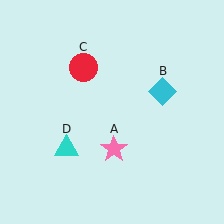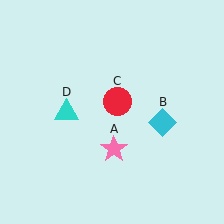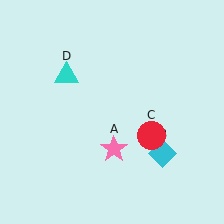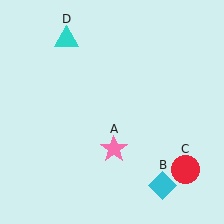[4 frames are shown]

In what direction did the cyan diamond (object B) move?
The cyan diamond (object B) moved down.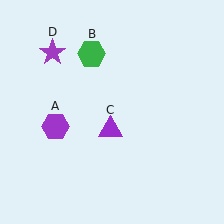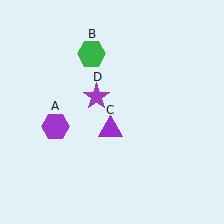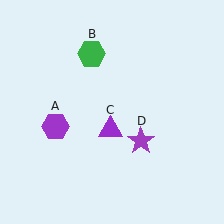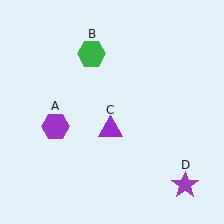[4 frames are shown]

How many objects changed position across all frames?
1 object changed position: purple star (object D).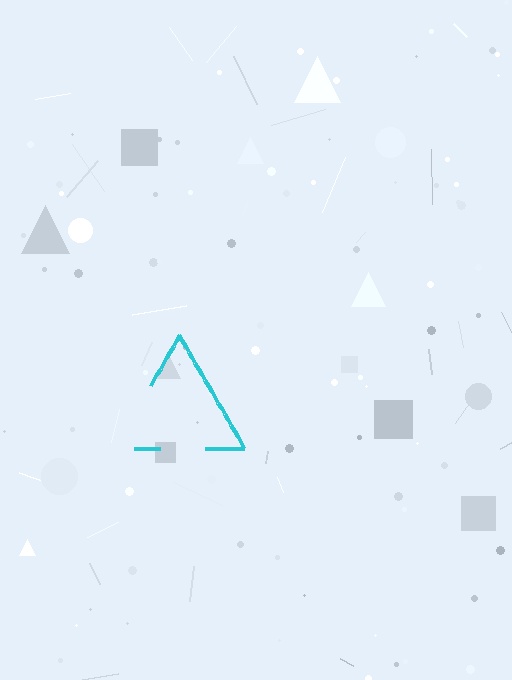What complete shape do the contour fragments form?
The contour fragments form a triangle.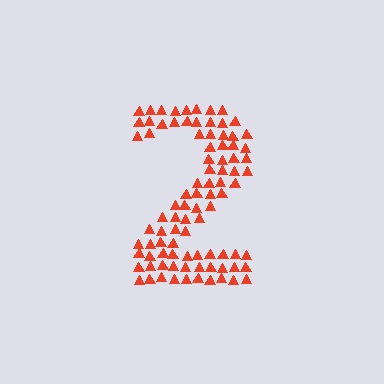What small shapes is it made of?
It is made of small triangles.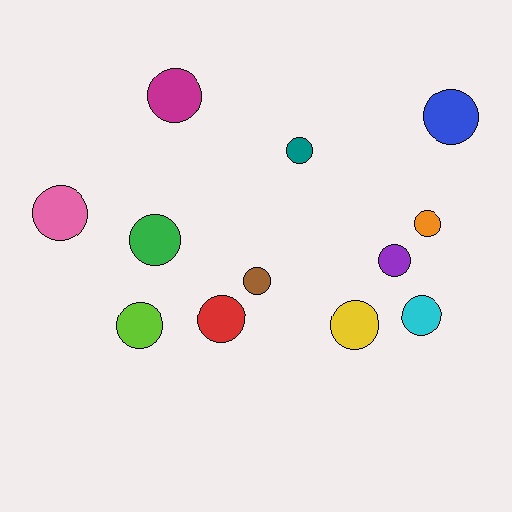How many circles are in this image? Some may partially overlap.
There are 12 circles.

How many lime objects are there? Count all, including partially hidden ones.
There is 1 lime object.